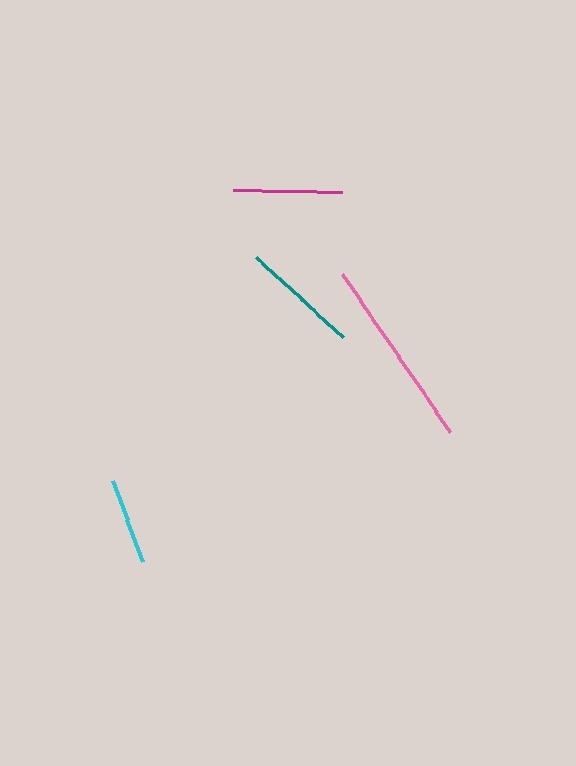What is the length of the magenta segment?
The magenta segment is approximately 110 pixels long.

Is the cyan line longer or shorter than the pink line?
The pink line is longer than the cyan line.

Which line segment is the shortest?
The cyan line is the shortest at approximately 87 pixels.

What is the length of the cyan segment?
The cyan segment is approximately 87 pixels long.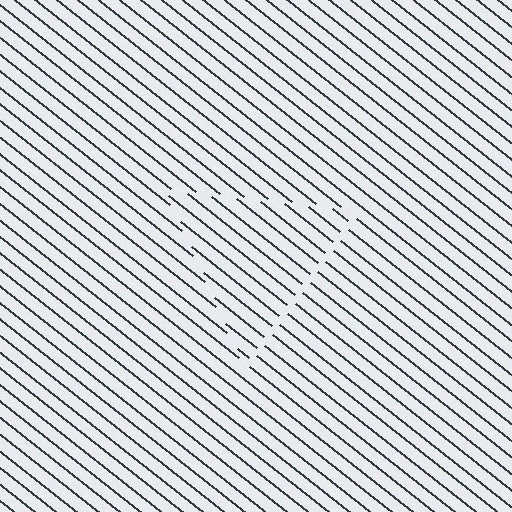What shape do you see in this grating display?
An illusory triangle. The interior of the shape contains the same grating, shifted by half a period — the contour is defined by the phase discontinuity where line-ends from the inner and outer gratings abut.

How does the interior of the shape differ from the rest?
The interior of the shape contains the same grating, shifted by half a period — the contour is defined by the phase discontinuity where line-ends from the inner and outer gratings abut.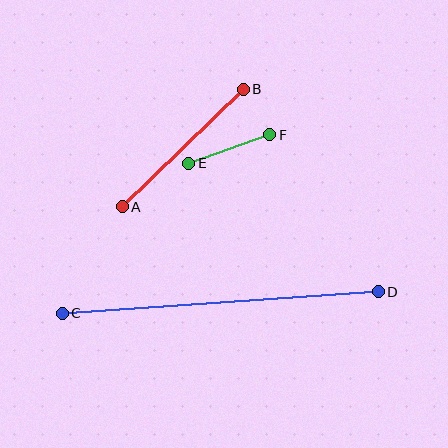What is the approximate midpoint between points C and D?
The midpoint is at approximately (220, 303) pixels.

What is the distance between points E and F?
The distance is approximately 86 pixels.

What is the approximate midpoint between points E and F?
The midpoint is at approximately (229, 149) pixels.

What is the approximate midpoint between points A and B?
The midpoint is at approximately (183, 148) pixels.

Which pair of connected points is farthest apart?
Points C and D are farthest apart.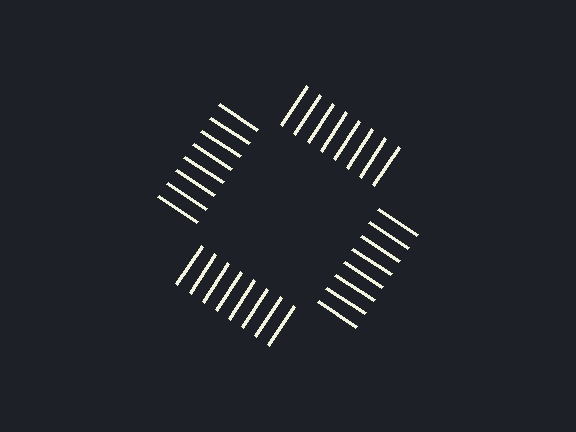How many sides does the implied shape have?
4 sides — the line-ends trace a square.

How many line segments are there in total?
32 — 8 along each of the 4 edges.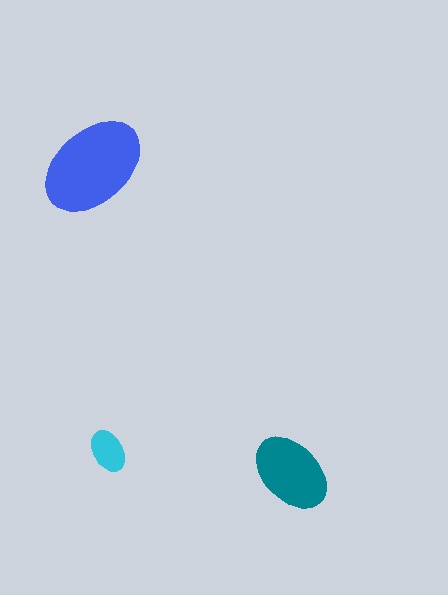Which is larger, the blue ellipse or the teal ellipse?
The blue one.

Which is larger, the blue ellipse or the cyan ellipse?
The blue one.